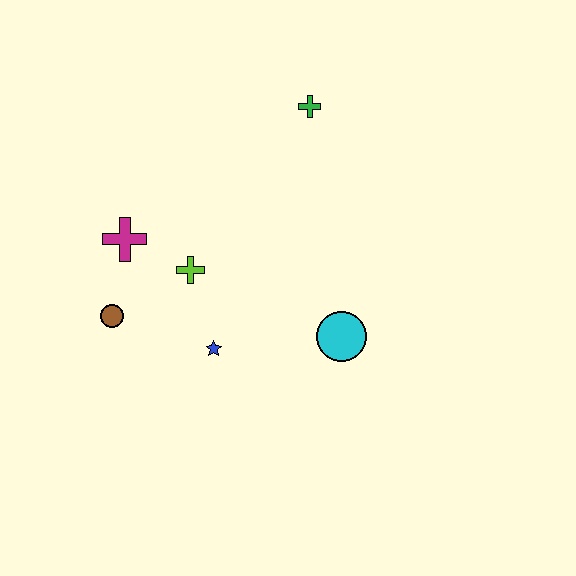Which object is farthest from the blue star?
The green cross is farthest from the blue star.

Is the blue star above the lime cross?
No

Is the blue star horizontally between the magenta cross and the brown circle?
No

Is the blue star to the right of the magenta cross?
Yes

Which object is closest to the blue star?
The lime cross is closest to the blue star.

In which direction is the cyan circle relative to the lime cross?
The cyan circle is to the right of the lime cross.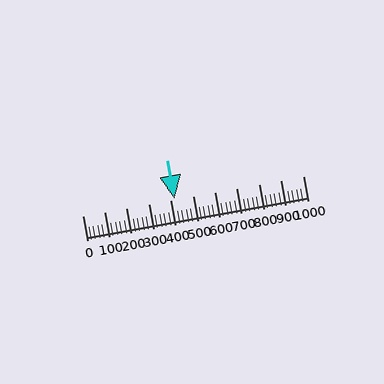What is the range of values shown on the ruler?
The ruler shows values from 0 to 1000.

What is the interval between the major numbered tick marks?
The major tick marks are spaced 100 units apart.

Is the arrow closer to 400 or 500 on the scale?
The arrow is closer to 400.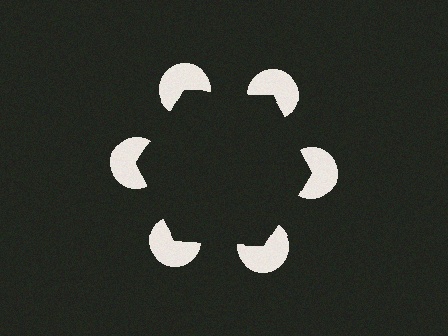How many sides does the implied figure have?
6 sides.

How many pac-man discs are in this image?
There are 6 — one at each vertex of the illusory hexagon.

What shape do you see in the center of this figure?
An illusory hexagon — its edges are inferred from the aligned wedge cuts in the pac-man discs, not physically drawn.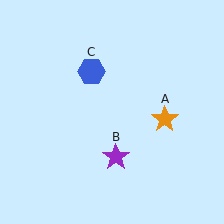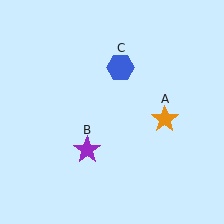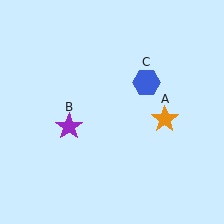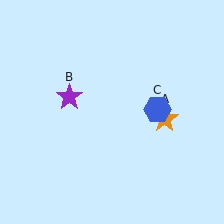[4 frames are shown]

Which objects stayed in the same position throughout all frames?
Orange star (object A) remained stationary.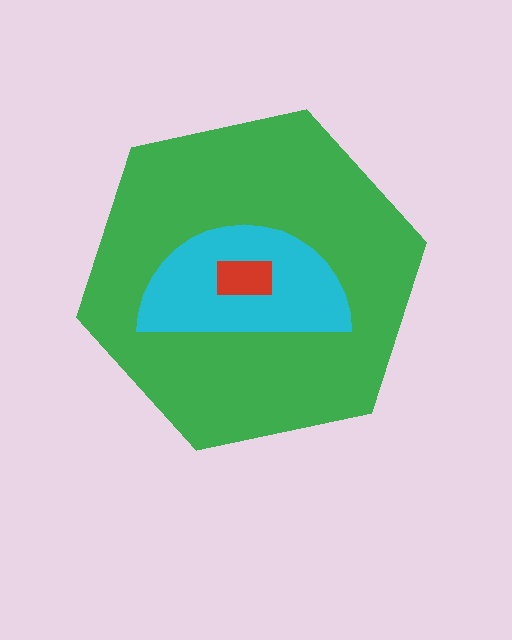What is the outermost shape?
The green hexagon.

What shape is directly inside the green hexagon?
The cyan semicircle.